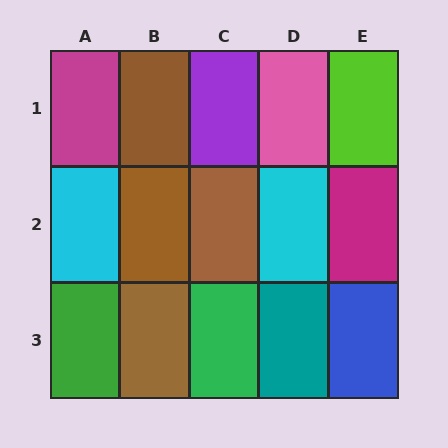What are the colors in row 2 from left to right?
Cyan, brown, brown, cyan, magenta.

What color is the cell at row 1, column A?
Magenta.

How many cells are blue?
1 cell is blue.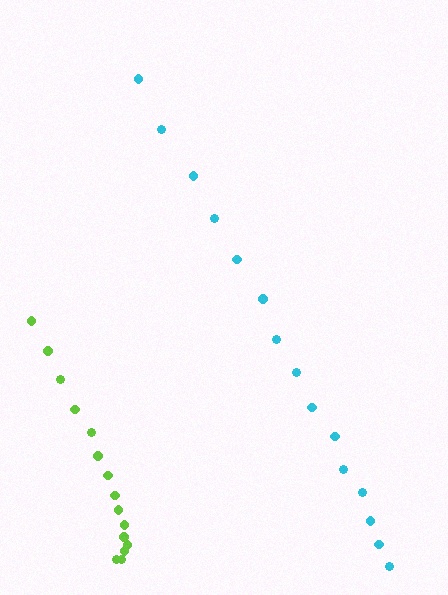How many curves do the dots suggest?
There are 2 distinct paths.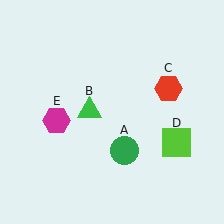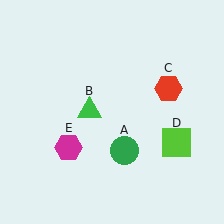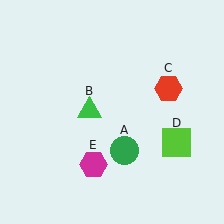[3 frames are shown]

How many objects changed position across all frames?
1 object changed position: magenta hexagon (object E).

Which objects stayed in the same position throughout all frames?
Green circle (object A) and green triangle (object B) and red hexagon (object C) and lime square (object D) remained stationary.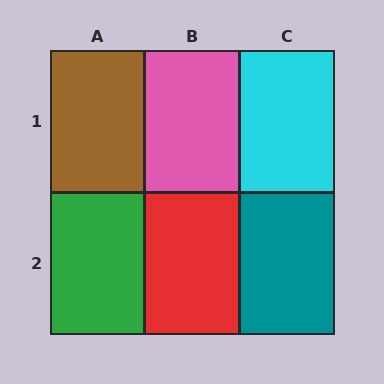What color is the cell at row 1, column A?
Brown.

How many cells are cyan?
1 cell is cyan.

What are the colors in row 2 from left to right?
Green, red, teal.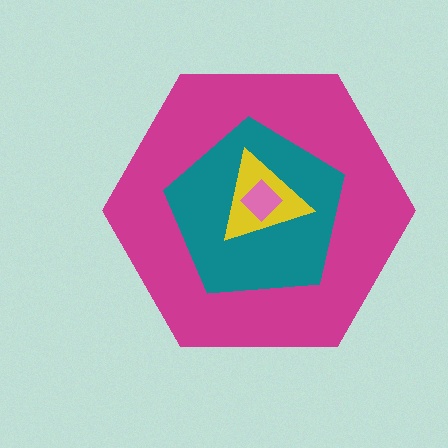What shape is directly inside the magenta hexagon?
The teal pentagon.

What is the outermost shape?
The magenta hexagon.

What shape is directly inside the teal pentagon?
The yellow triangle.